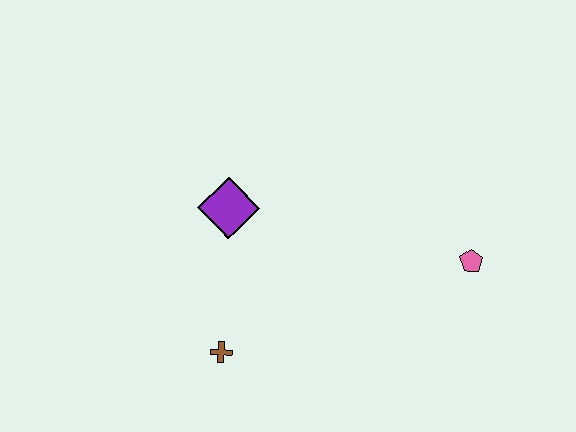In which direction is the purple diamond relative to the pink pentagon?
The purple diamond is to the left of the pink pentagon.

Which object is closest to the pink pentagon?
The purple diamond is closest to the pink pentagon.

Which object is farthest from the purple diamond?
The pink pentagon is farthest from the purple diamond.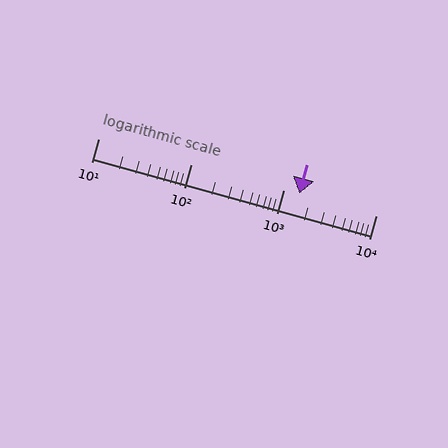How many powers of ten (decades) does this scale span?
The scale spans 3 decades, from 10 to 10000.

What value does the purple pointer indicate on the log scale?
The pointer indicates approximately 1500.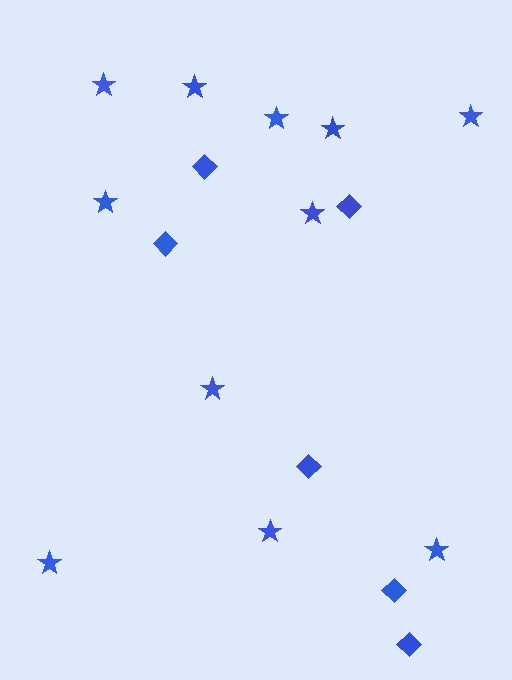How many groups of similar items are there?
There are 2 groups: one group of stars (11) and one group of diamonds (6).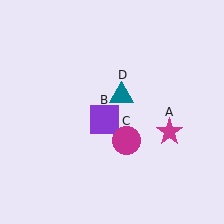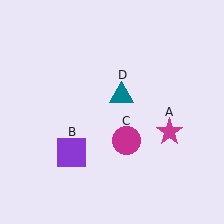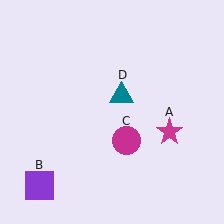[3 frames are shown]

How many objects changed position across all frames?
1 object changed position: purple square (object B).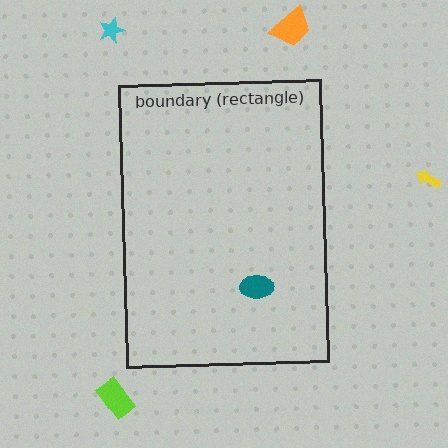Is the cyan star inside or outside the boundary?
Outside.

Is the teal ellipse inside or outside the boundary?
Inside.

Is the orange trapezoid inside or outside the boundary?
Outside.